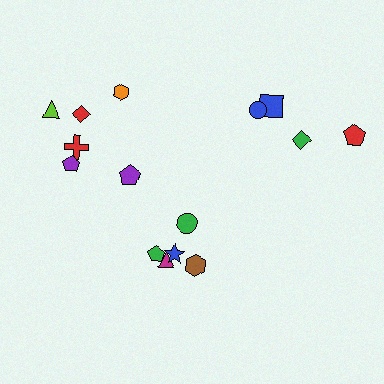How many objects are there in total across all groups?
There are 15 objects.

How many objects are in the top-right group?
There are 4 objects.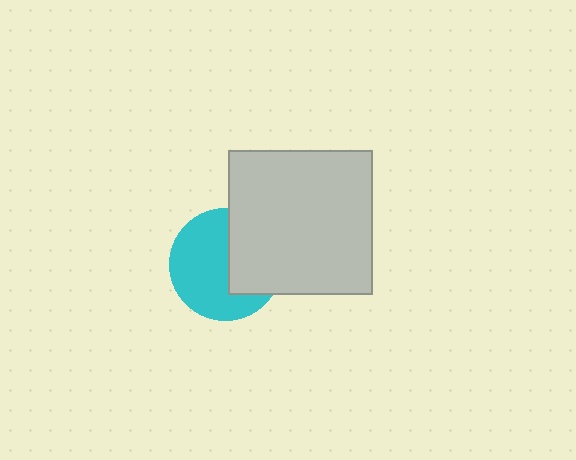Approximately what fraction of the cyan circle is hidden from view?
Roughly 40% of the cyan circle is hidden behind the light gray square.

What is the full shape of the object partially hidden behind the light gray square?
The partially hidden object is a cyan circle.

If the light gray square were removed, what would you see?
You would see the complete cyan circle.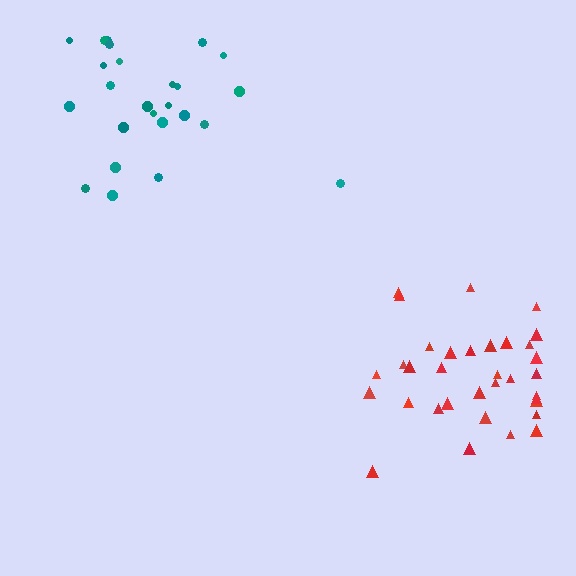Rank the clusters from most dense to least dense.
red, teal.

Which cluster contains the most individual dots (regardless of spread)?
Red (34).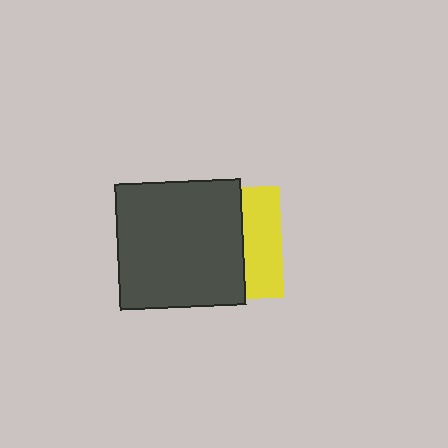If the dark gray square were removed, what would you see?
You would see the complete yellow square.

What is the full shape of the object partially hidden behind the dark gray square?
The partially hidden object is a yellow square.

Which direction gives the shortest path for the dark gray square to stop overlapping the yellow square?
Moving left gives the shortest separation.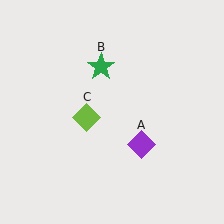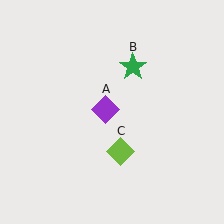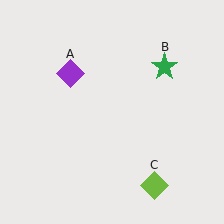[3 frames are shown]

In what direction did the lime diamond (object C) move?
The lime diamond (object C) moved down and to the right.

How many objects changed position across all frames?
3 objects changed position: purple diamond (object A), green star (object B), lime diamond (object C).